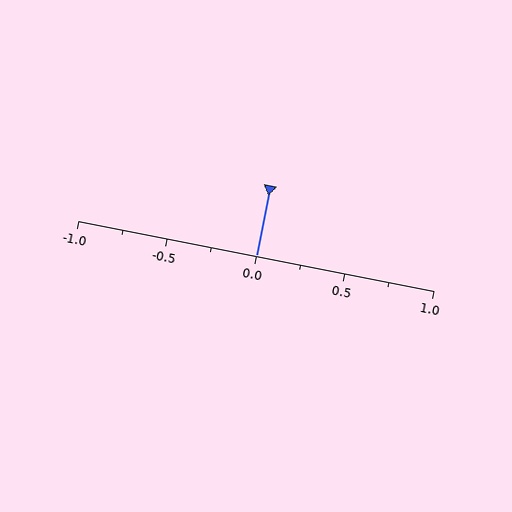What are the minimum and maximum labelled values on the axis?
The axis runs from -1.0 to 1.0.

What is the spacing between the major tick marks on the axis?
The major ticks are spaced 0.5 apart.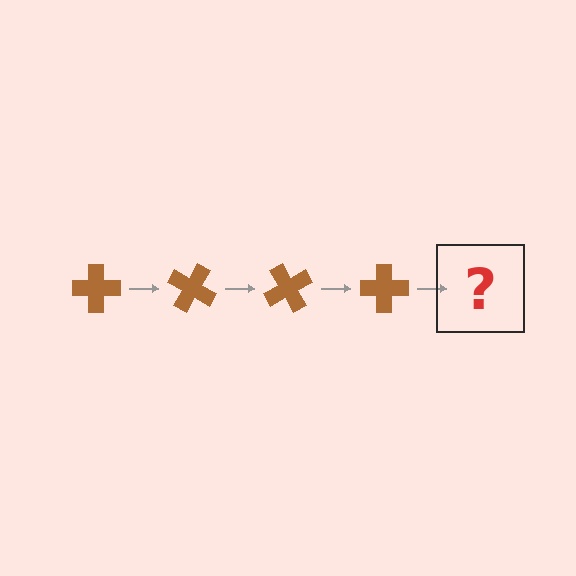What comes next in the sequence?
The next element should be a brown cross rotated 120 degrees.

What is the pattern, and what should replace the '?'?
The pattern is that the cross rotates 30 degrees each step. The '?' should be a brown cross rotated 120 degrees.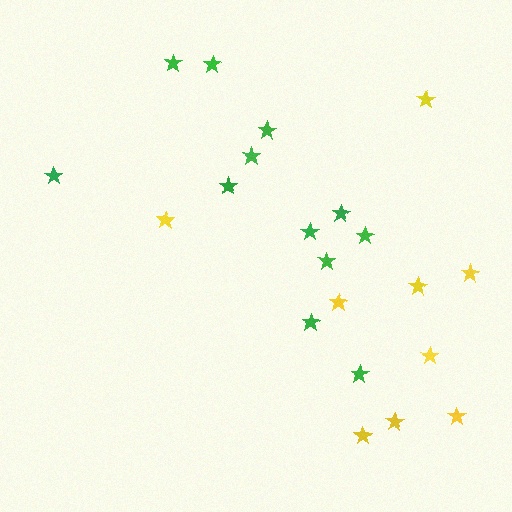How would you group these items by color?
There are 2 groups: one group of yellow stars (9) and one group of green stars (12).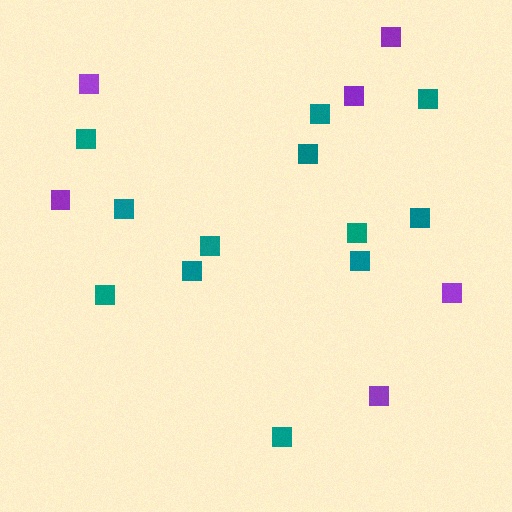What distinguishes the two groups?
There are 2 groups: one group of teal squares (12) and one group of purple squares (6).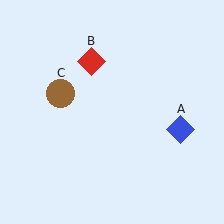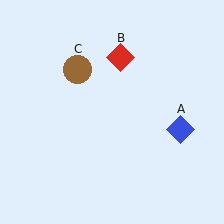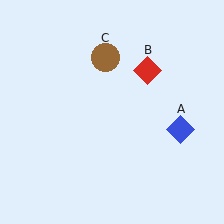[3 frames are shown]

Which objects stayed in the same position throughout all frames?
Blue diamond (object A) remained stationary.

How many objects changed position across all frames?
2 objects changed position: red diamond (object B), brown circle (object C).